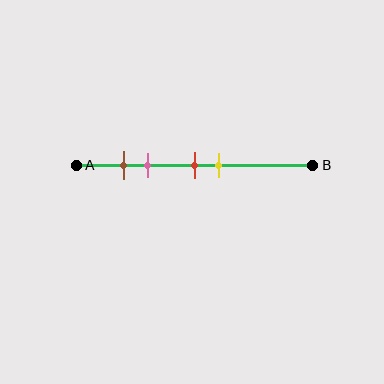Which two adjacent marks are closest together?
The brown and pink marks are the closest adjacent pair.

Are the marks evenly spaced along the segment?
No, the marks are not evenly spaced.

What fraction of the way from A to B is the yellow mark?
The yellow mark is approximately 60% (0.6) of the way from A to B.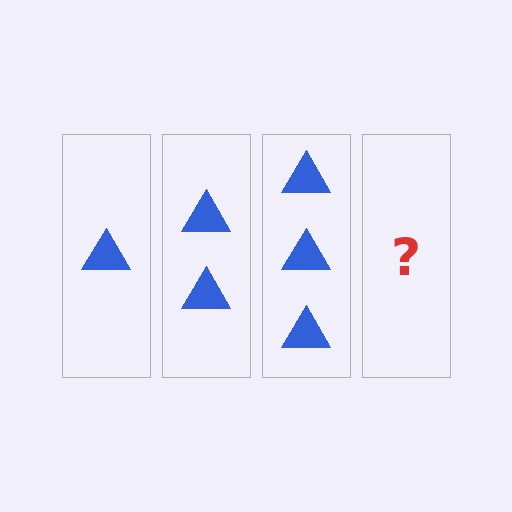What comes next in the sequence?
The next element should be 4 triangles.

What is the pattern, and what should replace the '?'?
The pattern is that each step adds one more triangle. The '?' should be 4 triangles.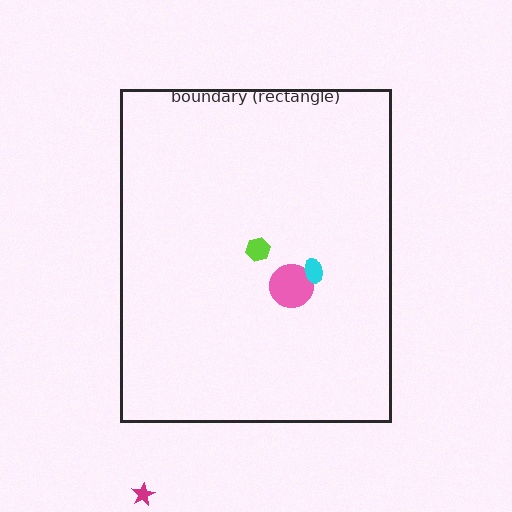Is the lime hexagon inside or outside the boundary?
Inside.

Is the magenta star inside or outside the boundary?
Outside.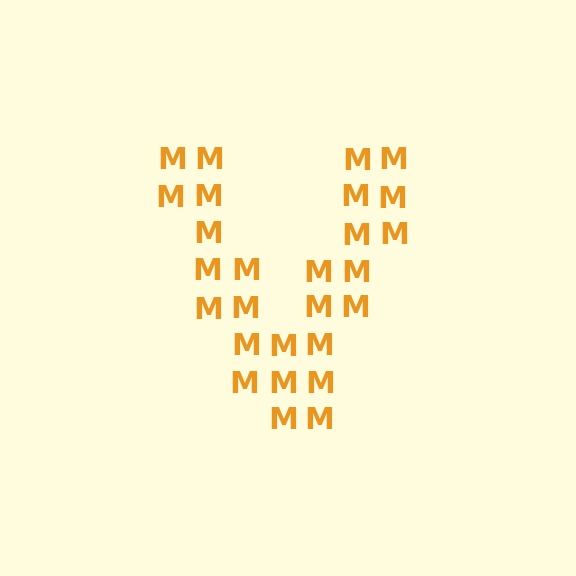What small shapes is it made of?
It is made of small letter M's.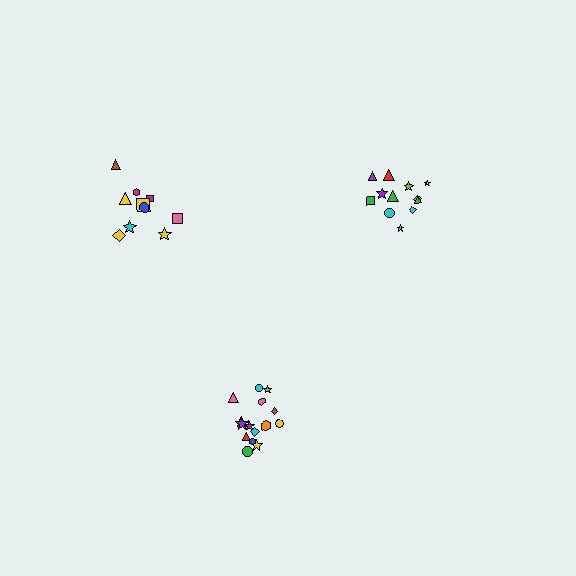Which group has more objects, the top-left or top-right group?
The top-right group.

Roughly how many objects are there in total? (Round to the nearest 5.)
Roughly 35 objects in total.